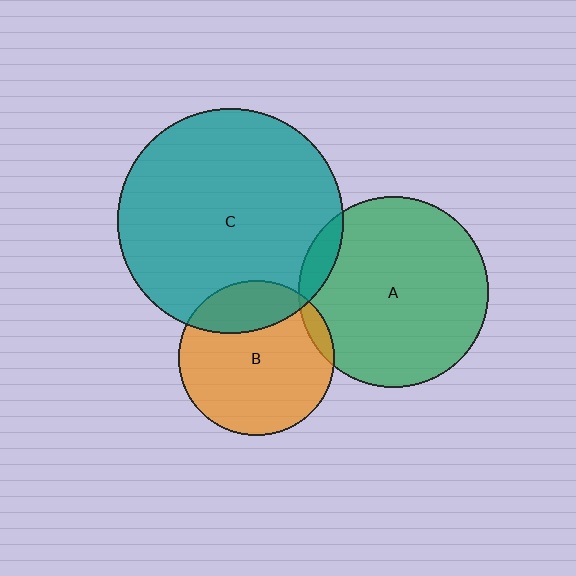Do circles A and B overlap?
Yes.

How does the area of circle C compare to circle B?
Approximately 2.1 times.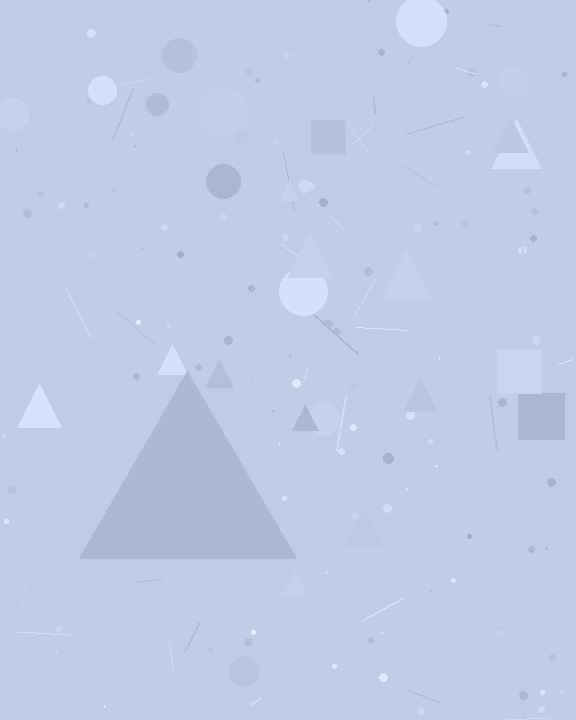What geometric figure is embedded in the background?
A triangle is embedded in the background.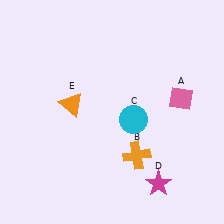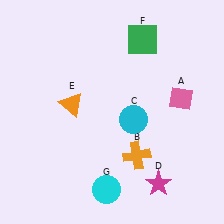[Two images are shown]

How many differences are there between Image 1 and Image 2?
There are 2 differences between the two images.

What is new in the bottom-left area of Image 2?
A cyan circle (G) was added in the bottom-left area of Image 2.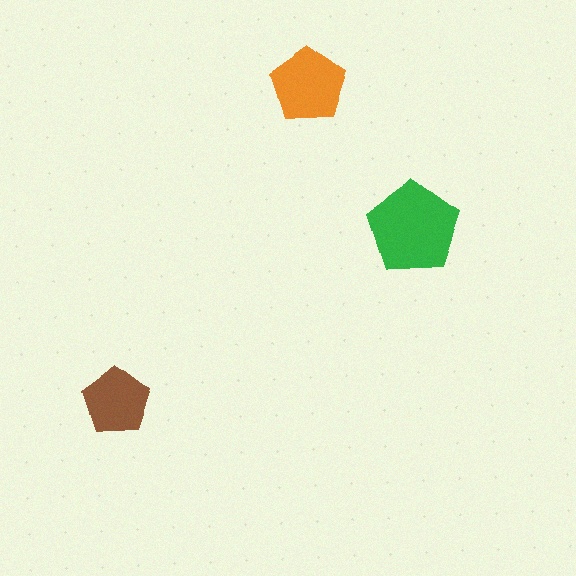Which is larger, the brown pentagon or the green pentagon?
The green one.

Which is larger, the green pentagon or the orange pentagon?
The green one.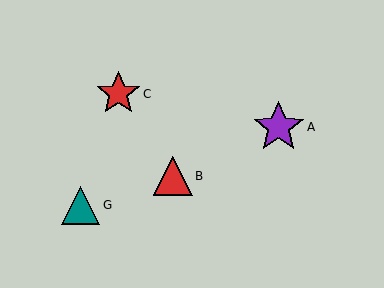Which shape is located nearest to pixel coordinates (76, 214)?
The teal triangle (labeled G) at (81, 205) is nearest to that location.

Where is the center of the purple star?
The center of the purple star is at (279, 127).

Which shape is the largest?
The purple star (labeled A) is the largest.